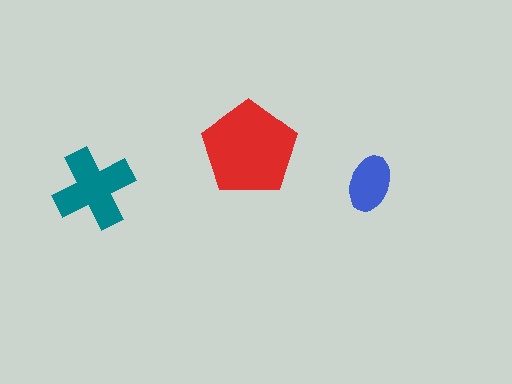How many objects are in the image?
There are 3 objects in the image.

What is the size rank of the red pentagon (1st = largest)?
1st.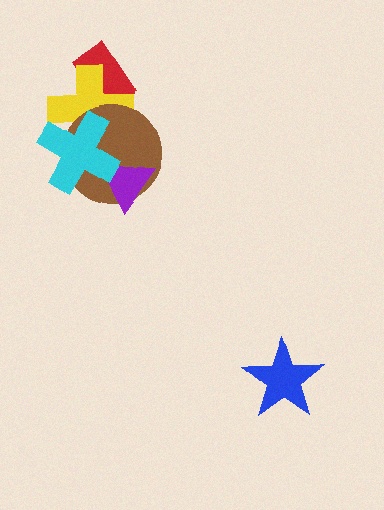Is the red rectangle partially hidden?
Yes, it is partially covered by another shape.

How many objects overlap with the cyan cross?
3 objects overlap with the cyan cross.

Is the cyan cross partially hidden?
No, no other shape covers it.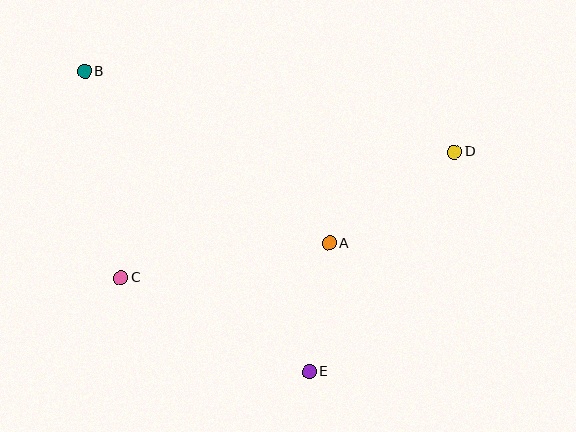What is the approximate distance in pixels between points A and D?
The distance between A and D is approximately 155 pixels.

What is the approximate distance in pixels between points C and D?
The distance between C and D is approximately 356 pixels.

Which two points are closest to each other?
Points A and E are closest to each other.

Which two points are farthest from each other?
Points B and D are farthest from each other.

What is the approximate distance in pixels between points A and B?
The distance between A and B is approximately 299 pixels.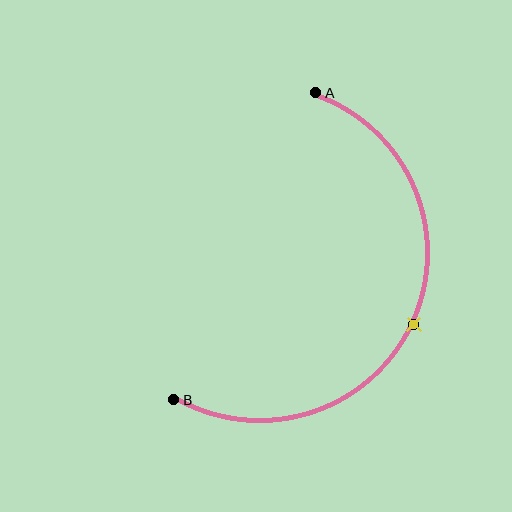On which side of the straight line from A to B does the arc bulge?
The arc bulges to the right of the straight line connecting A and B.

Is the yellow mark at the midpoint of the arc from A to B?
Yes. The yellow mark lies on the arc at equal arc-length from both A and B — it is the arc midpoint.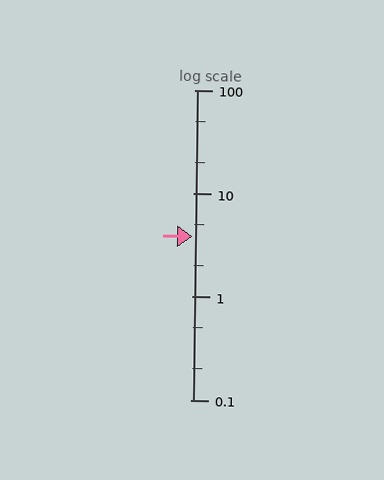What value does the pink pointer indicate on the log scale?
The pointer indicates approximately 3.8.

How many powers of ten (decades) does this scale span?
The scale spans 3 decades, from 0.1 to 100.